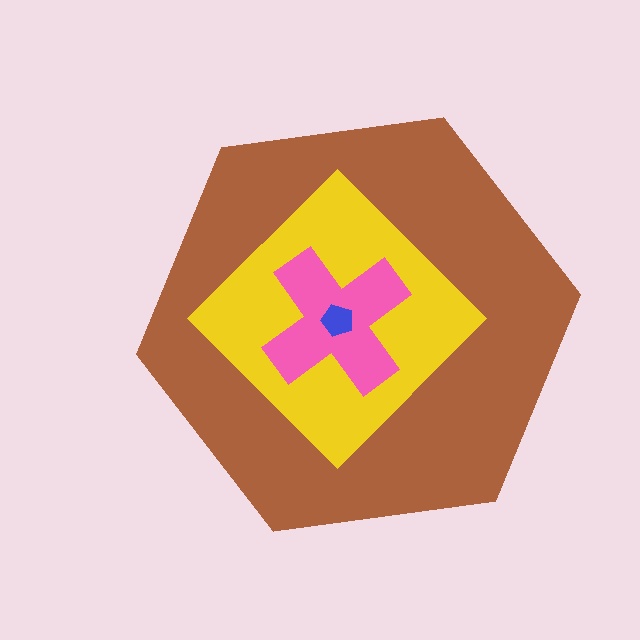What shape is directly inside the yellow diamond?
The pink cross.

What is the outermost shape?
The brown hexagon.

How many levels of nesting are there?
4.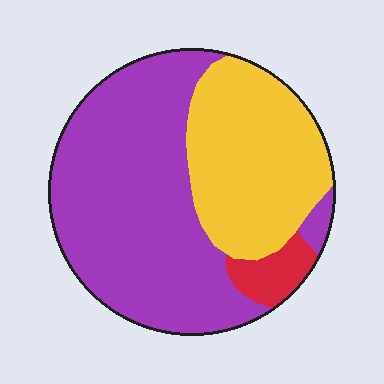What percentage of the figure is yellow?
Yellow takes up about one third (1/3) of the figure.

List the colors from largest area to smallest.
From largest to smallest: purple, yellow, red.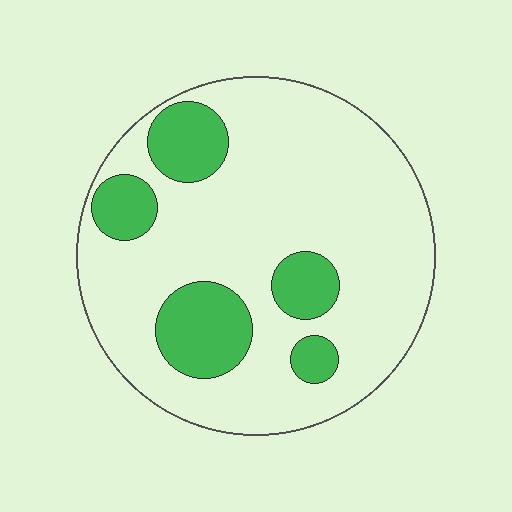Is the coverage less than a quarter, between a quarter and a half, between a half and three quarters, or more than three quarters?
Less than a quarter.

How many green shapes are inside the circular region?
5.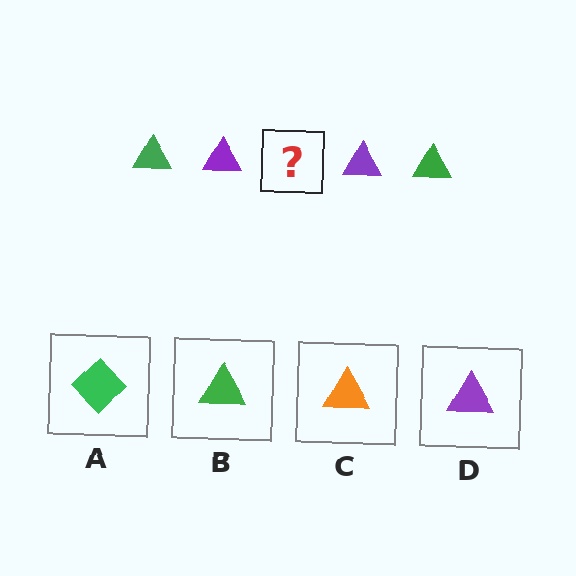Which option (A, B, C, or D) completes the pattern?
B.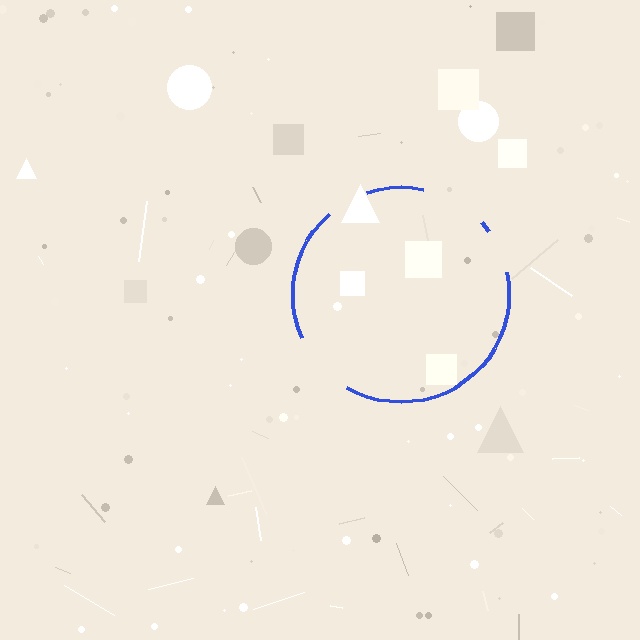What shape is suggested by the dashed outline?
The dashed outline suggests a circle.